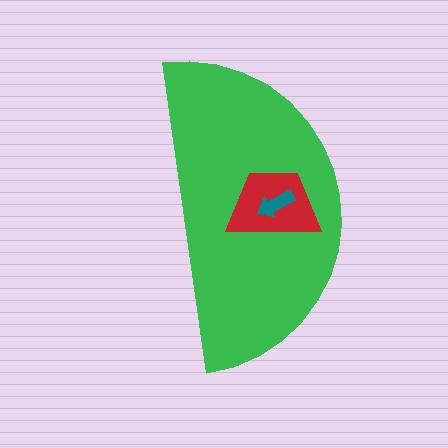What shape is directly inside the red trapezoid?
The teal arrow.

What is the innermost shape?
The teal arrow.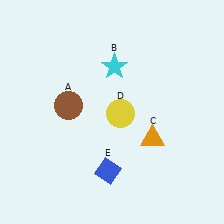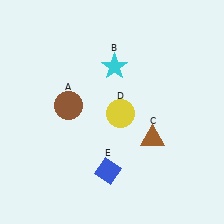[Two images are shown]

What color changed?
The triangle (C) changed from orange in Image 1 to brown in Image 2.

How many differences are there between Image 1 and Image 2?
There is 1 difference between the two images.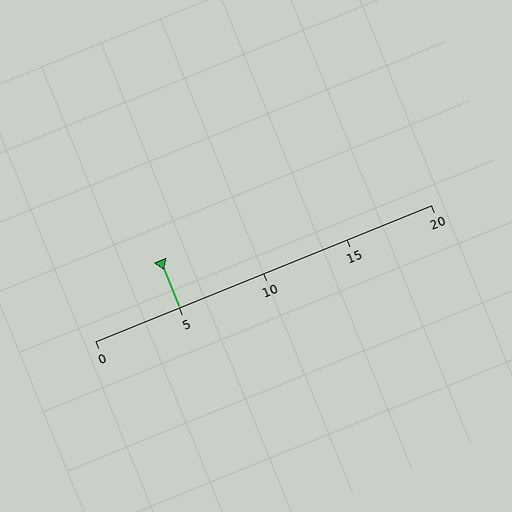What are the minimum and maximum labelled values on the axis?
The axis runs from 0 to 20.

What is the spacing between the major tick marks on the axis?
The major ticks are spaced 5 apart.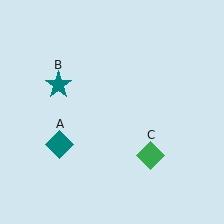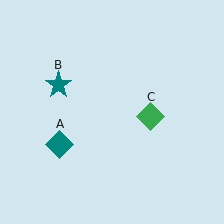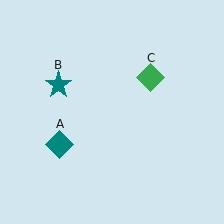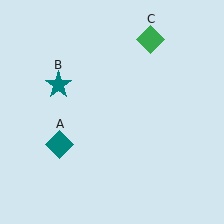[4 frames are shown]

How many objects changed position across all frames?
1 object changed position: green diamond (object C).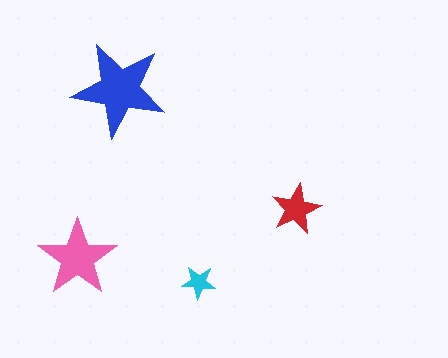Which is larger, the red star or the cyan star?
The red one.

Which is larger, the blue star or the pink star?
The blue one.